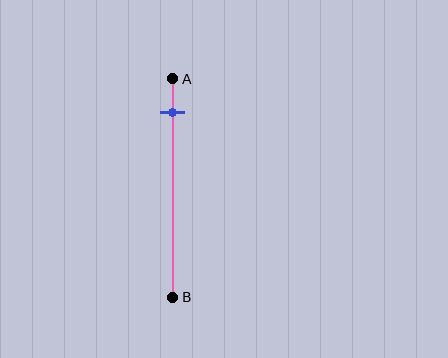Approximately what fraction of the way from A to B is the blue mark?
The blue mark is approximately 15% of the way from A to B.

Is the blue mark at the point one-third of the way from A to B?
No, the mark is at about 15% from A, not at the 33% one-third point.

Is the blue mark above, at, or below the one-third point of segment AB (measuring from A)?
The blue mark is above the one-third point of segment AB.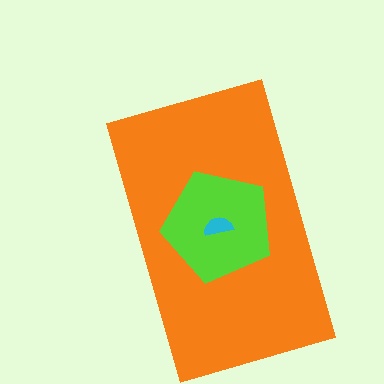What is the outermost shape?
The orange rectangle.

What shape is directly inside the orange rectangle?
The lime pentagon.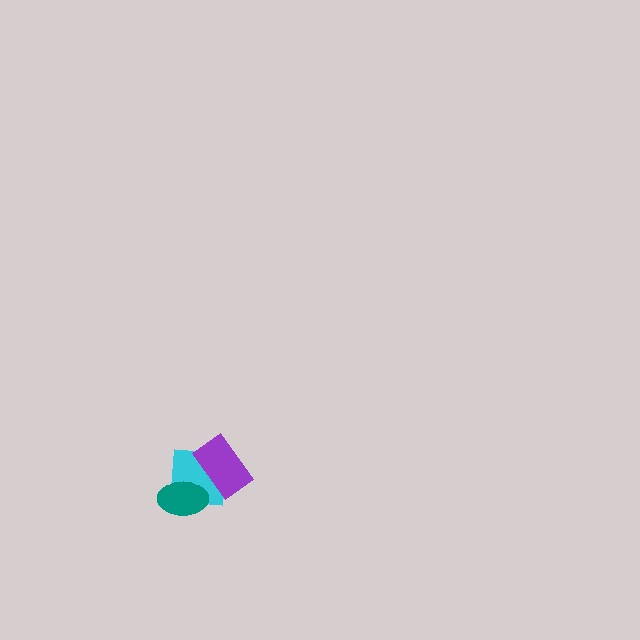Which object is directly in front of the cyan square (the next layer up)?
The teal ellipse is directly in front of the cyan square.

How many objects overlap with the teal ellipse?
1 object overlaps with the teal ellipse.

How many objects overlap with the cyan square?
2 objects overlap with the cyan square.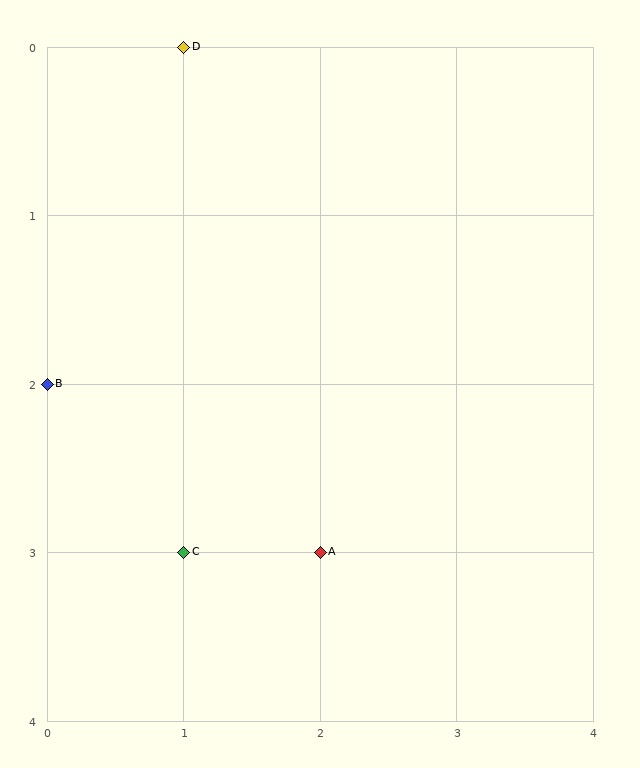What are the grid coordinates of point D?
Point D is at grid coordinates (1, 0).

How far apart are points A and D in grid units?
Points A and D are 1 column and 3 rows apart (about 3.2 grid units diagonally).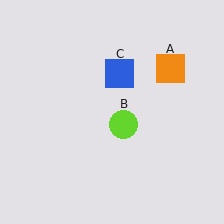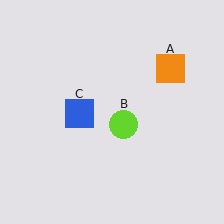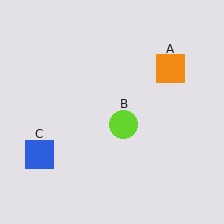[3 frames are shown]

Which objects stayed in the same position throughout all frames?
Orange square (object A) and lime circle (object B) remained stationary.